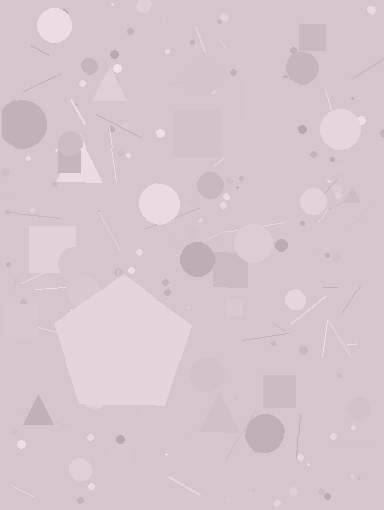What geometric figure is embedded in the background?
A pentagon is embedded in the background.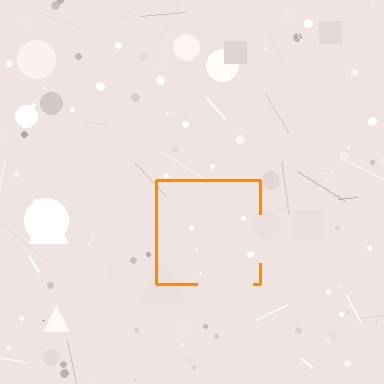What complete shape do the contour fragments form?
The contour fragments form a square.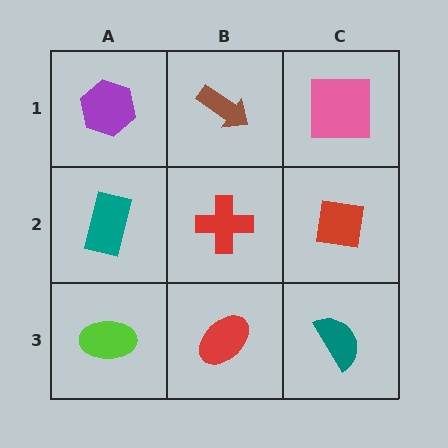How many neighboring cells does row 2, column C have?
3.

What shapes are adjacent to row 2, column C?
A pink square (row 1, column C), a teal semicircle (row 3, column C), a red cross (row 2, column B).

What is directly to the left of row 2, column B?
A teal rectangle.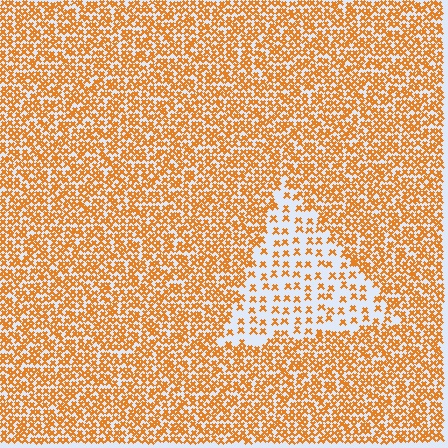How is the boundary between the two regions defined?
The boundary is defined by a change in element density (approximately 2.5x ratio). All elements are the same color, size, and shape.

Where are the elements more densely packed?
The elements are more densely packed outside the triangle boundary.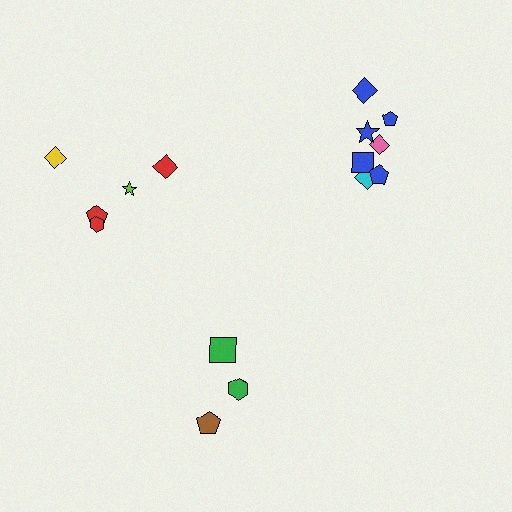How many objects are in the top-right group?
There are 7 objects.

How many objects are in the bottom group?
There are 3 objects.